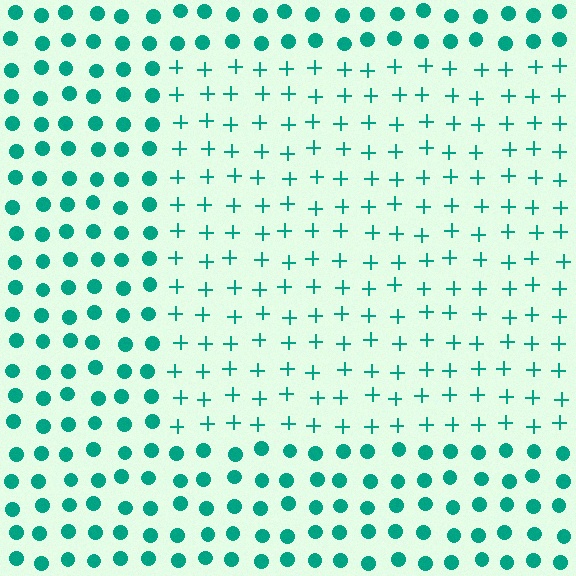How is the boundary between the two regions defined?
The boundary is defined by a change in element shape: plus signs inside vs. circles outside. All elements share the same color and spacing.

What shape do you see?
I see a rectangle.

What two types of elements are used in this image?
The image uses plus signs inside the rectangle region and circles outside it.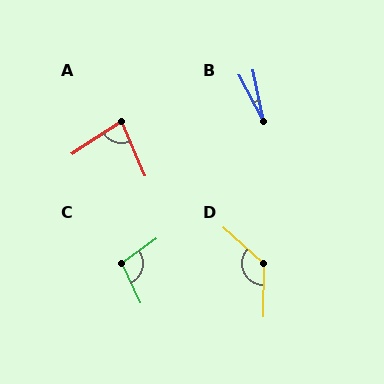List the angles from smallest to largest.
B (17°), A (80°), C (101°), D (131°).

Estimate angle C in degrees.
Approximately 101 degrees.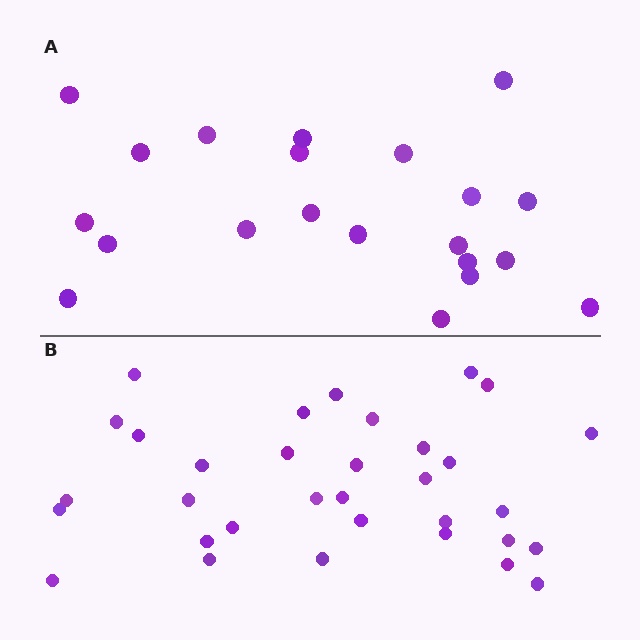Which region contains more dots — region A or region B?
Region B (the bottom region) has more dots.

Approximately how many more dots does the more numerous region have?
Region B has roughly 12 or so more dots than region A.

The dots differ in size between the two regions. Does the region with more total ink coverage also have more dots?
No. Region A has more total ink coverage because its dots are larger, but region B actually contains more individual dots. Total area can be misleading — the number of items is what matters here.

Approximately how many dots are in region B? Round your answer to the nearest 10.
About 30 dots. (The exact count is 33, which rounds to 30.)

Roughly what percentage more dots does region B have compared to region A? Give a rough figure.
About 55% more.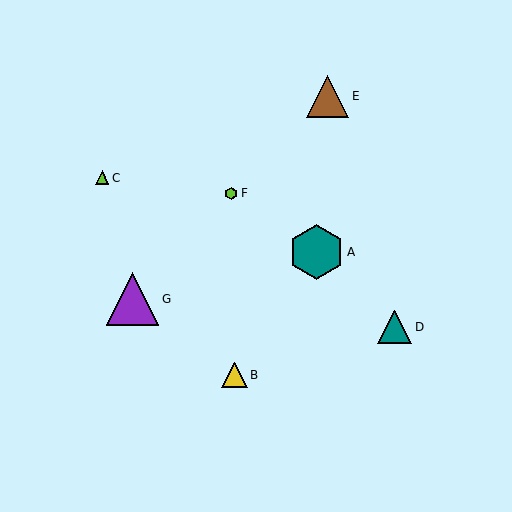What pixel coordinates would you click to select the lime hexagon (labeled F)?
Click at (231, 194) to select the lime hexagon F.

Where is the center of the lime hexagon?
The center of the lime hexagon is at (231, 194).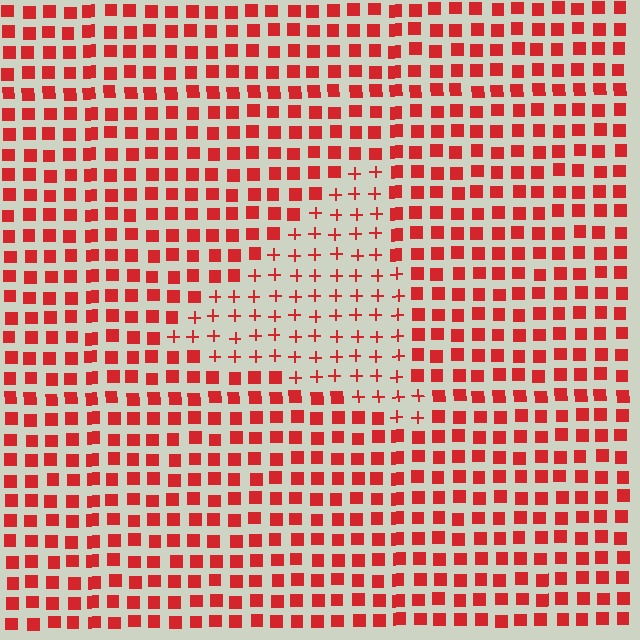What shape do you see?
I see a triangle.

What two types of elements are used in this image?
The image uses plus signs inside the triangle region and squares outside it.